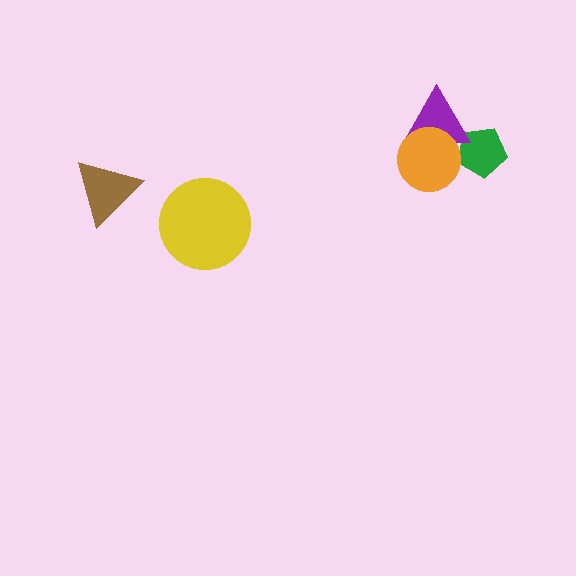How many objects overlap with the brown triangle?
0 objects overlap with the brown triangle.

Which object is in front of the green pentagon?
The purple triangle is in front of the green pentagon.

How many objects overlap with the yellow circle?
0 objects overlap with the yellow circle.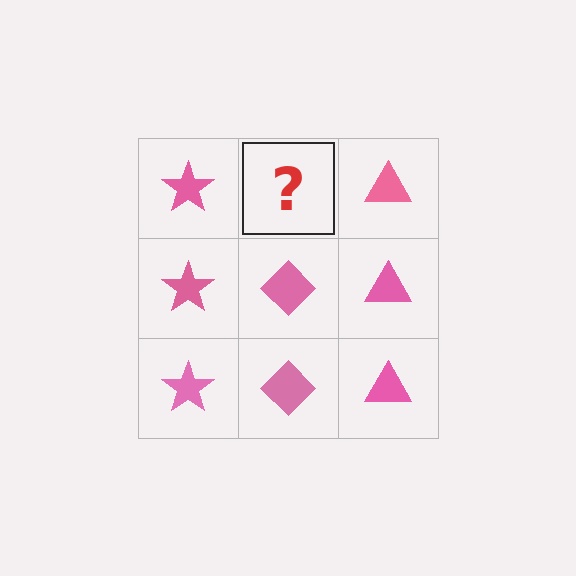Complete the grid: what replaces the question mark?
The question mark should be replaced with a pink diamond.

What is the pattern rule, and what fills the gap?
The rule is that each column has a consistent shape. The gap should be filled with a pink diamond.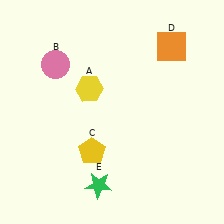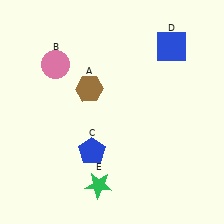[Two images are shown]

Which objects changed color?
A changed from yellow to brown. C changed from yellow to blue. D changed from orange to blue.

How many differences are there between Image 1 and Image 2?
There are 3 differences between the two images.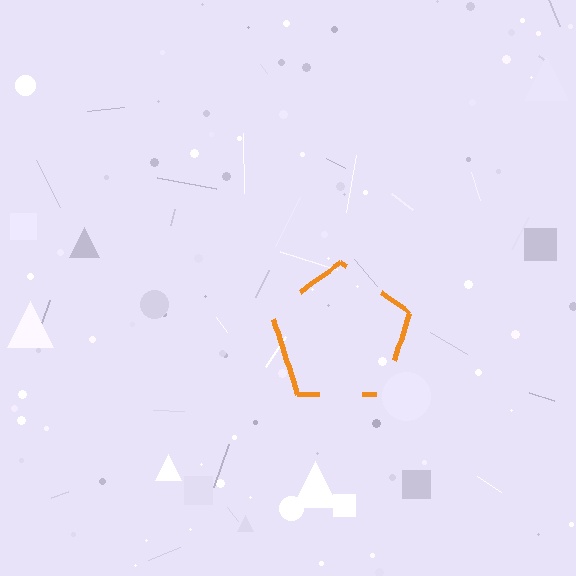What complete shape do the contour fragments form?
The contour fragments form a pentagon.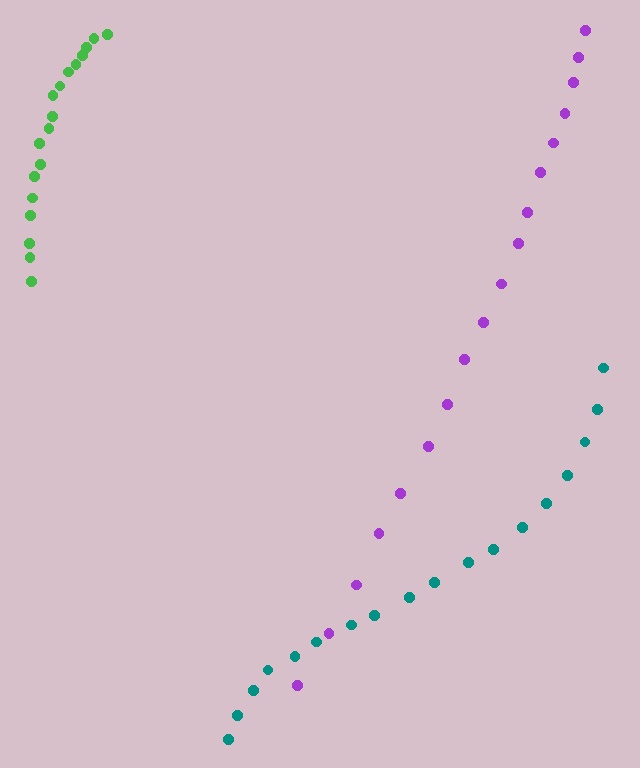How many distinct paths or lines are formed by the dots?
There are 3 distinct paths.